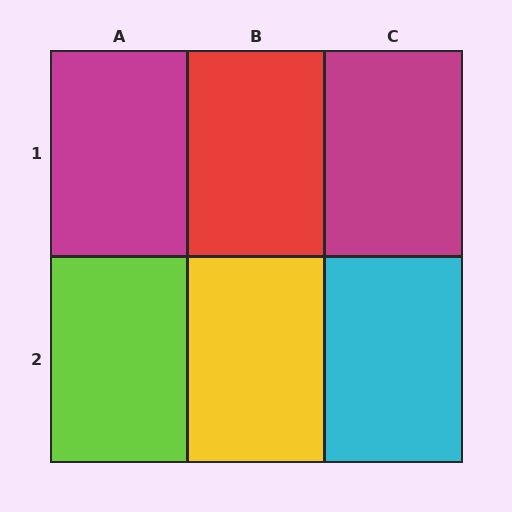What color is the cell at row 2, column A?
Lime.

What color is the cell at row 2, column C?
Cyan.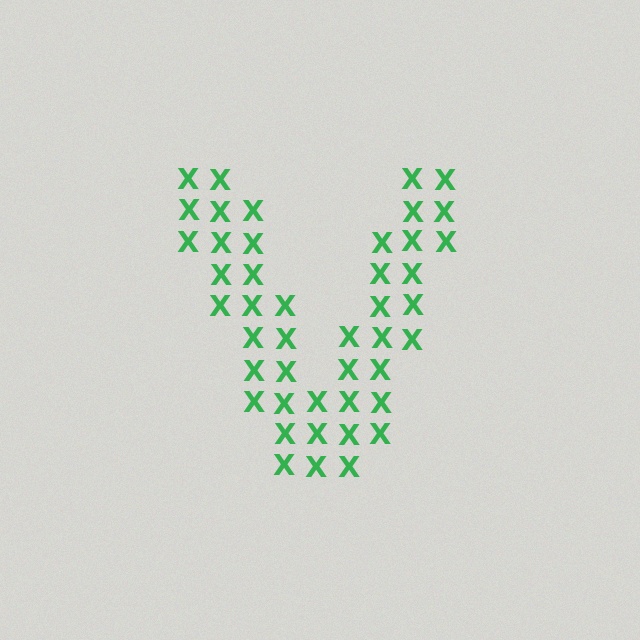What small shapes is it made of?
It is made of small letter X's.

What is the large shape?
The large shape is the letter V.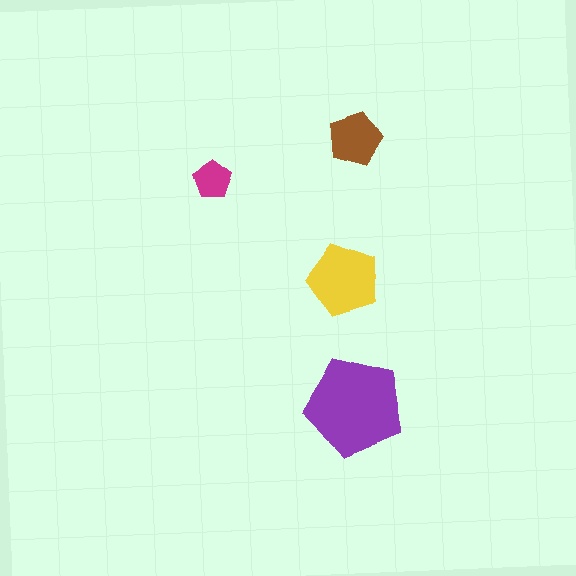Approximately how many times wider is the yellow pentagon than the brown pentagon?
About 1.5 times wider.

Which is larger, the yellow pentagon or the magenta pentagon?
The yellow one.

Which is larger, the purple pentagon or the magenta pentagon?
The purple one.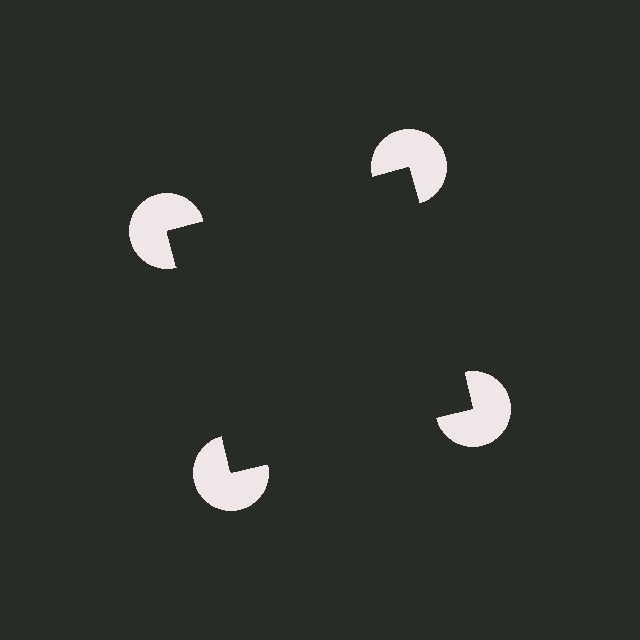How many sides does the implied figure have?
4 sides.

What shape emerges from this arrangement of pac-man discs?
An illusory square — its edges are inferred from the aligned wedge cuts in the pac-man discs, not physically drawn.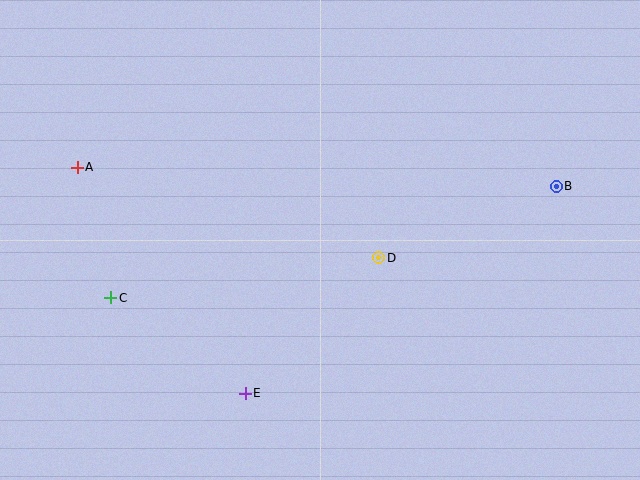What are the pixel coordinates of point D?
Point D is at (379, 258).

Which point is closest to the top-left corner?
Point A is closest to the top-left corner.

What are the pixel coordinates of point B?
Point B is at (556, 186).